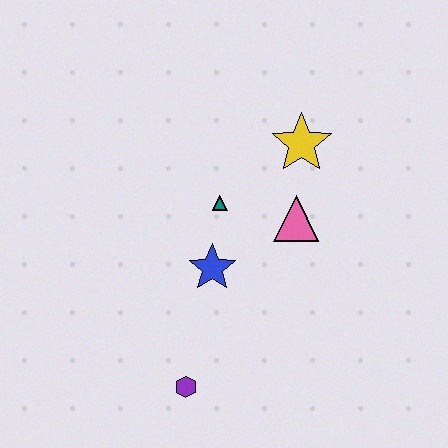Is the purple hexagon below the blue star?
Yes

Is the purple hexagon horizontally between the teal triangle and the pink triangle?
No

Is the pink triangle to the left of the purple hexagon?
No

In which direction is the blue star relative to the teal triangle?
The blue star is below the teal triangle.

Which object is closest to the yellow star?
The pink triangle is closest to the yellow star.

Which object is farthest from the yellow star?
The purple hexagon is farthest from the yellow star.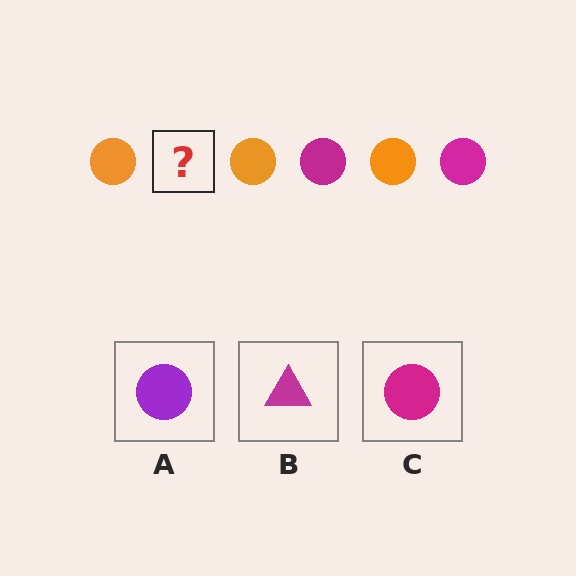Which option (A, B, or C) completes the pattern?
C.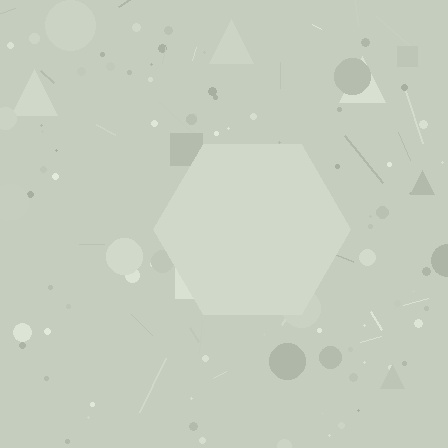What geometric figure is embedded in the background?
A hexagon is embedded in the background.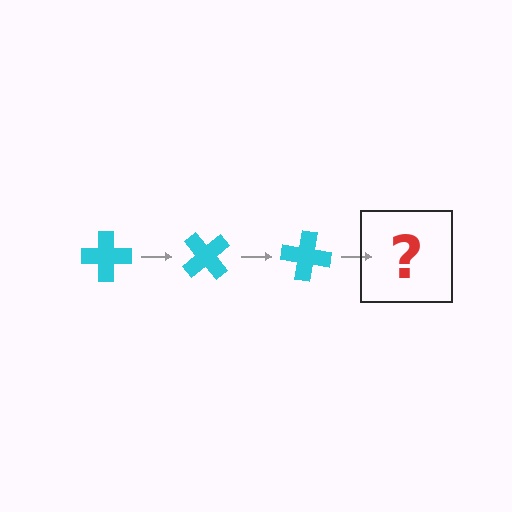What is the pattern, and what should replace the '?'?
The pattern is that the cross rotates 50 degrees each step. The '?' should be a cyan cross rotated 150 degrees.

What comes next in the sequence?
The next element should be a cyan cross rotated 150 degrees.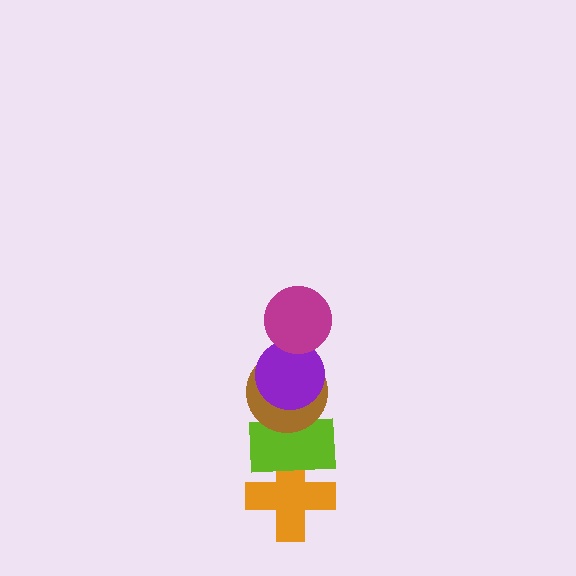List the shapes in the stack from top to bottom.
From top to bottom: the magenta circle, the purple circle, the brown circle, the lime rectangle, the orange cross.